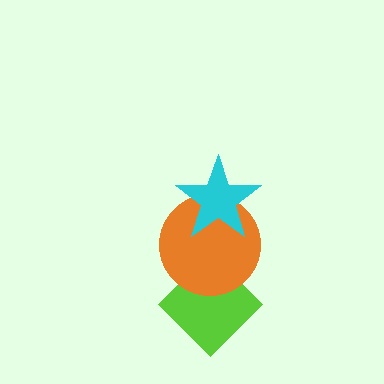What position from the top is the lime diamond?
The lime diamond is 3rd from the top.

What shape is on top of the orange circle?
The cyan star is on top of the orange circle.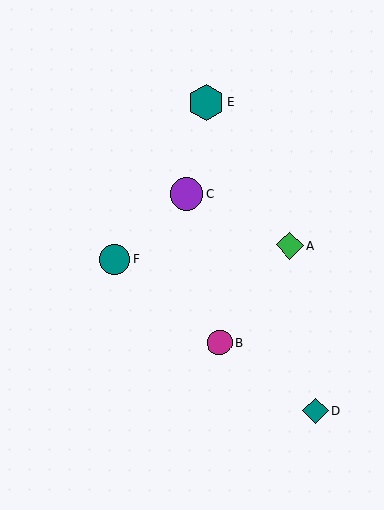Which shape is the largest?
The teal hexagon (labeled E) is the largest.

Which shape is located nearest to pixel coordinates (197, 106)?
The teal hexagon (labeled E) at (206, 102) is nearest to that location.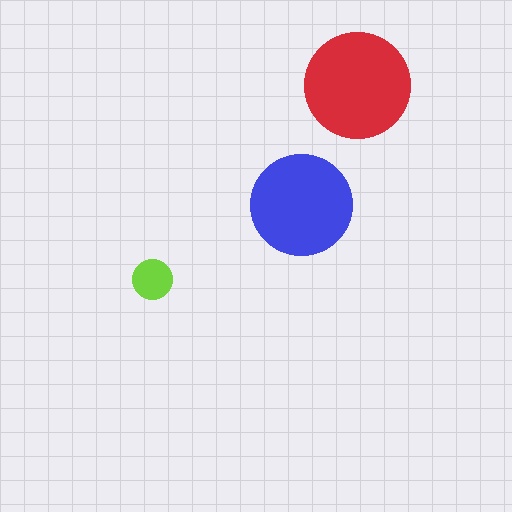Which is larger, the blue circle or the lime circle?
The blue one.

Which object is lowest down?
The lime circle is bottommost.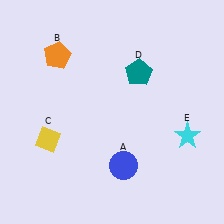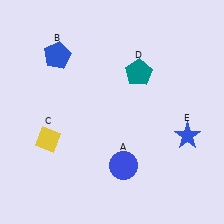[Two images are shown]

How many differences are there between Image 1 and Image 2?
There are 2 differences between the two images.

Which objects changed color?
B changed from orange to blue. E changed from cyan to blue.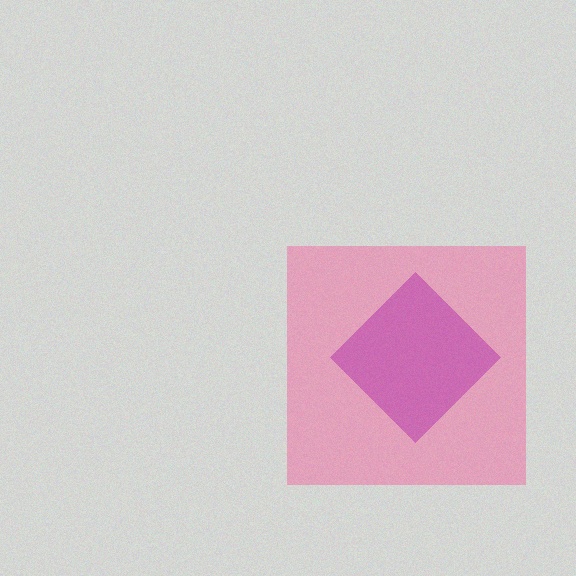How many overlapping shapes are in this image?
There are 2 overlapping shapes in the image.